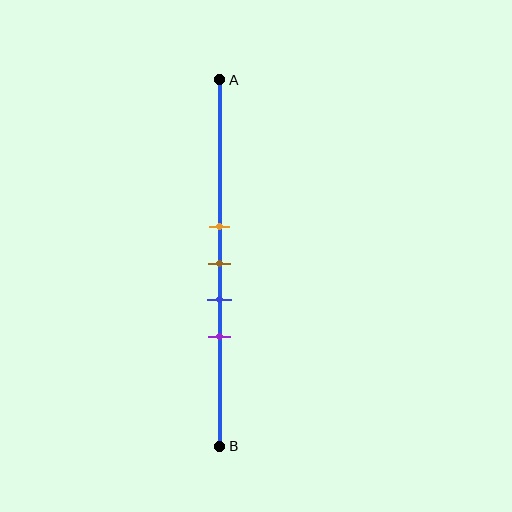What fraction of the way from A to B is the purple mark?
The purple mark is approximately 70% (0.7) of the way from A to B.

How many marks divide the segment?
There are 4 marks dividing the segment.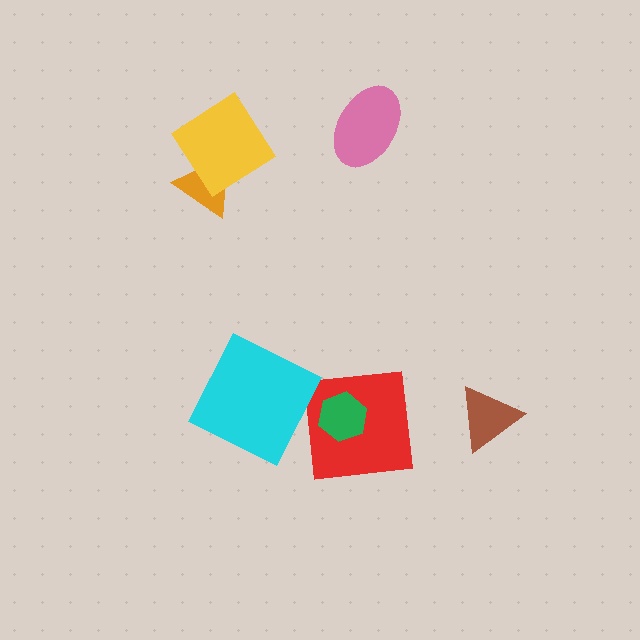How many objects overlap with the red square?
1 object overlaps with the red square.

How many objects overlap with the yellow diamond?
1 object overlaps with the yellow diamond.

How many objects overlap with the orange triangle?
1 object overlaps with the orange triangle.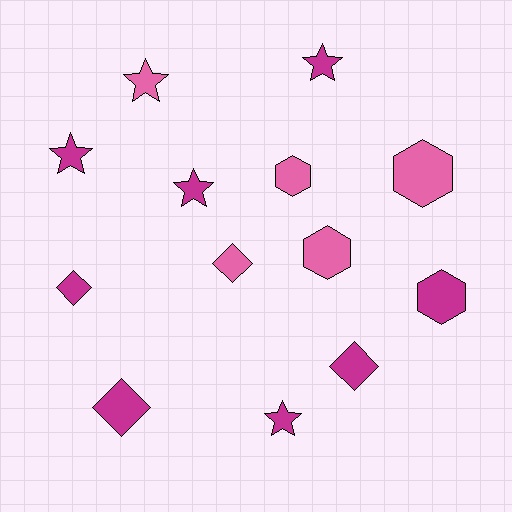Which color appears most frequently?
Magenta, with 8 objects.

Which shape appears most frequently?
Star, with 5 objects.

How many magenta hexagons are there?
There is 1 magenta hexagon.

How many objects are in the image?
There are 13 objects.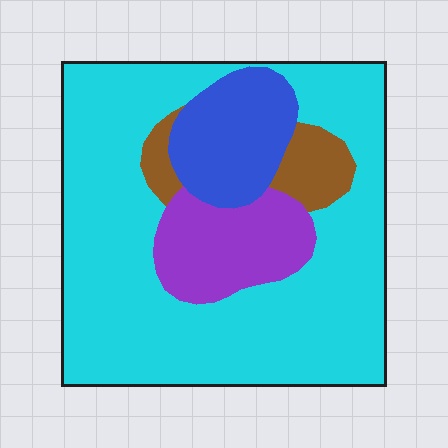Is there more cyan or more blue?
Cyan.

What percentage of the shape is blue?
Blue takes up about one eighth (1/8) of the shape.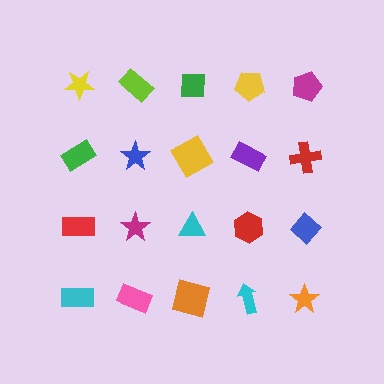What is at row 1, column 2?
A lime rectangle.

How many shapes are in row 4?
5 shapes.